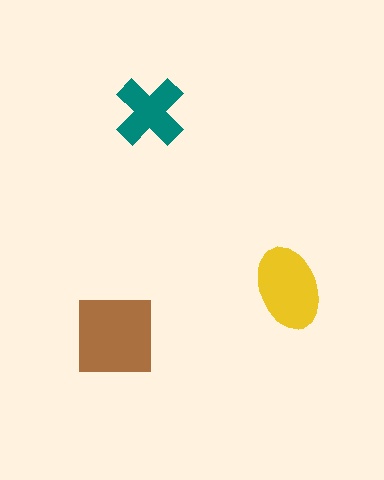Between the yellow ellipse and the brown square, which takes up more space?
The brown square.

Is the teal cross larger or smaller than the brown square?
Smaller.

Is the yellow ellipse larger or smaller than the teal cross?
Larger.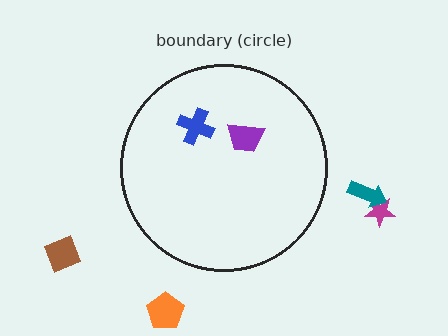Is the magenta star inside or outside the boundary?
Outside.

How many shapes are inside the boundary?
2 inside, 4 outside.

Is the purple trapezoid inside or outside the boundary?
Inside.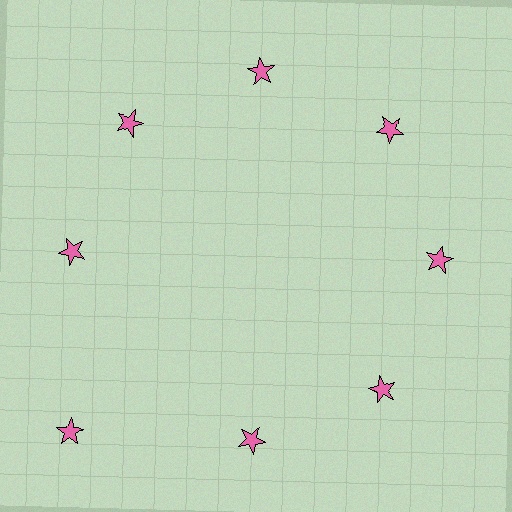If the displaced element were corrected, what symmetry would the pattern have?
It would have 8-fold rotational symmetry — the pattern would map onto itself every 45 degrees.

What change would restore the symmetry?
The symmetry would be restored by moving it inward, back onto the ring so that all 8 stars sit at equal angles and equal distance from the center.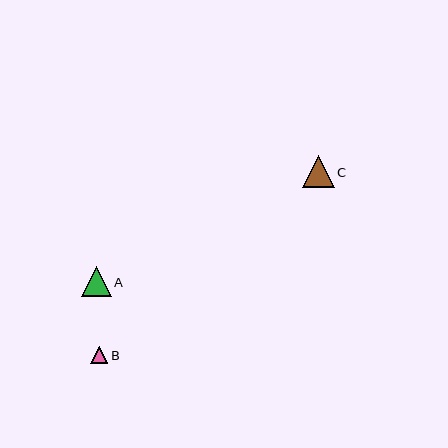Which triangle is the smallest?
Triangle B is the smallest with a size of approximately 17 pixels.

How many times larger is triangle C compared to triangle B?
Triangle C is approximately 1.9 times the size of triangle B.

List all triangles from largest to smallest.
From largest to smallest: C, A, B.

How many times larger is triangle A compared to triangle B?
Triangle A is approximately 1.7 times the size of triangle B.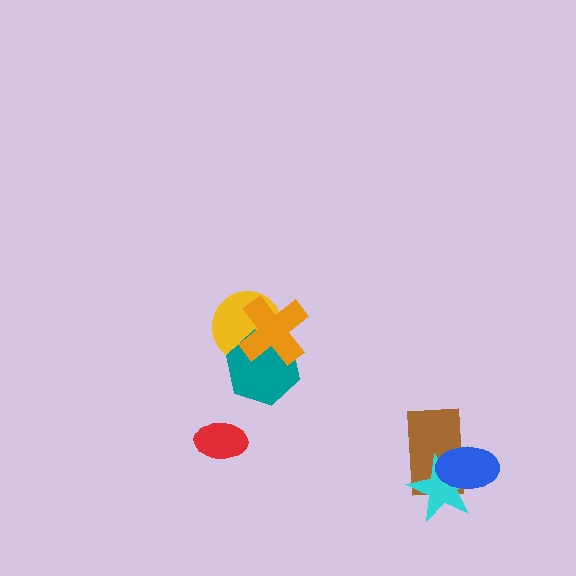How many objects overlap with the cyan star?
2 objects overlap with the cyan star.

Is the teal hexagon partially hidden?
Yes, it is partially covered by another shape.